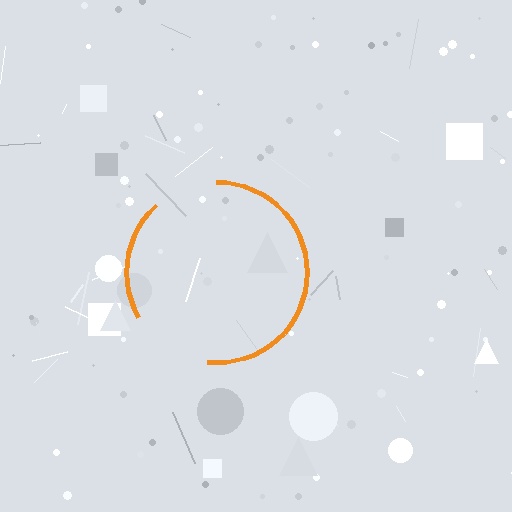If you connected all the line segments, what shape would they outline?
They would outline a circle.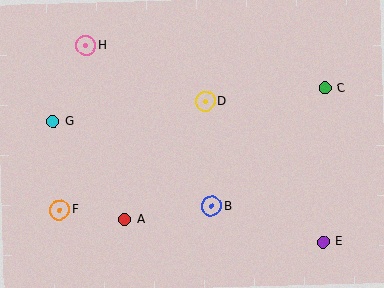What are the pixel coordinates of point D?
Point D is at (205, 101).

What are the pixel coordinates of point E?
Point E is at (323, 242).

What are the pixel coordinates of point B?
Point B is at (211, 206).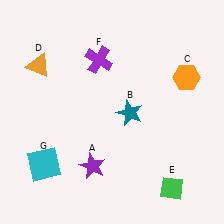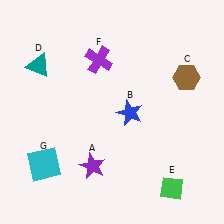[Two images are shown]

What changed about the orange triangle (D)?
In Image 1, D is orange. In Image 2, it changed to teal.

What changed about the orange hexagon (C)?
In Image 1, C is orange. In Image 2, it changed to brown.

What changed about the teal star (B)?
In Image 1, B is teal. In Image 2, it changed to blue.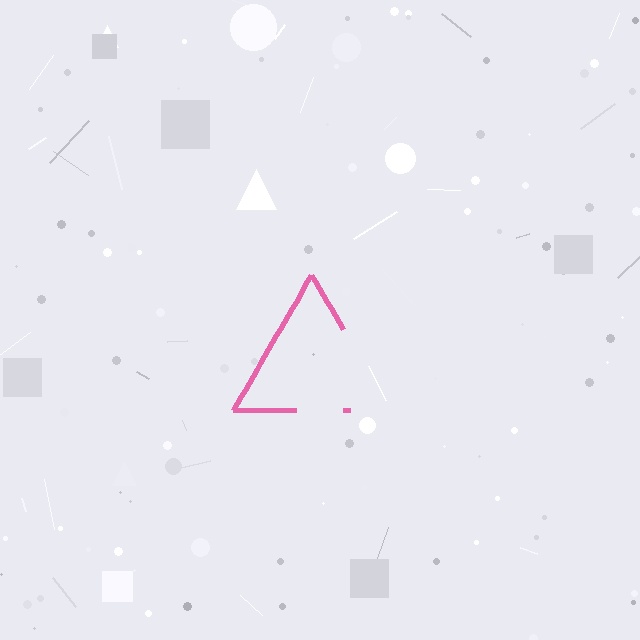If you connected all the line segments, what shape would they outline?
They would outline a triangle.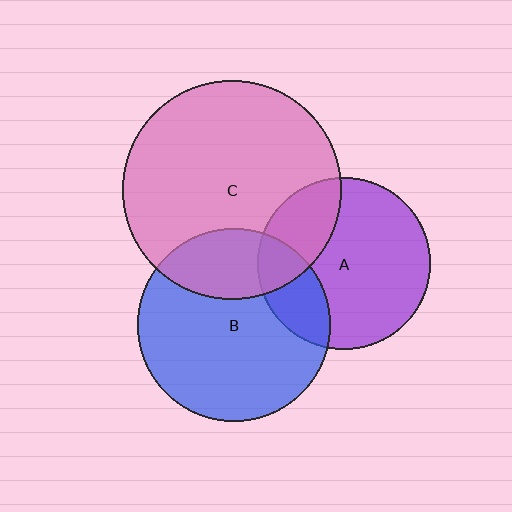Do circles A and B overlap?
Yes.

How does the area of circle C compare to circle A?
Approximately 1.6 times.